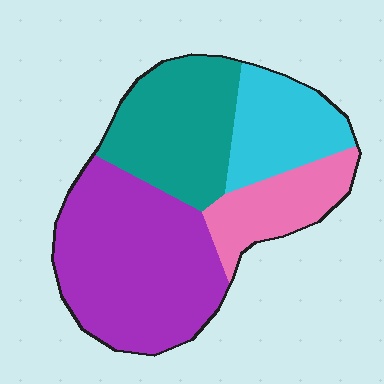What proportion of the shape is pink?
Pink takes up about one sixth (1/6) of the shape.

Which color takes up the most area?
Purple, at roughly 40%.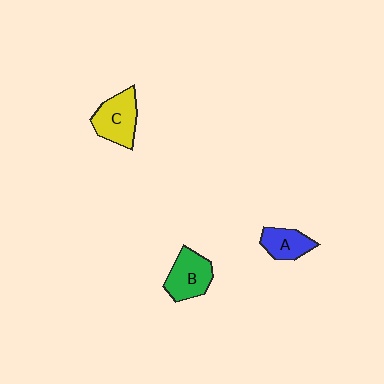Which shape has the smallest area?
Shape A (blue).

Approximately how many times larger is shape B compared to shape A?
Approximately 1.3 times.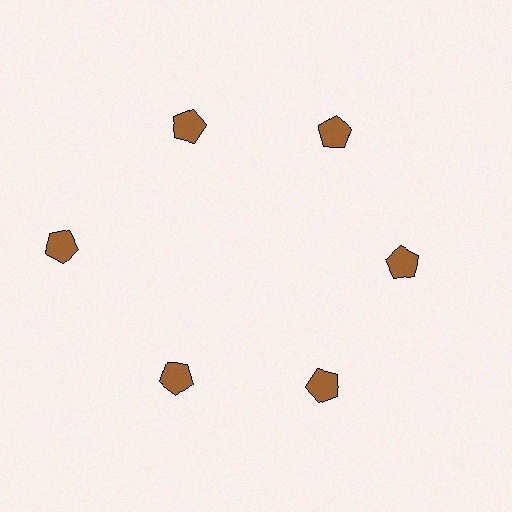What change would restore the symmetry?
The symmetry would be restored by moving it inward, back onto the ring so that all 6 pentagons sit at equal angles and equal distance from the center.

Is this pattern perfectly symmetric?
No. The 6 brown pentagons are arranged in a ring, but one element near the 9 o'clock position is pushed outward from the center, breaking the 6-fold rotational symmetry.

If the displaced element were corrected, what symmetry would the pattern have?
It would have 6-fold rotational symmetry — the pattern would map onto itself every 60 degrees.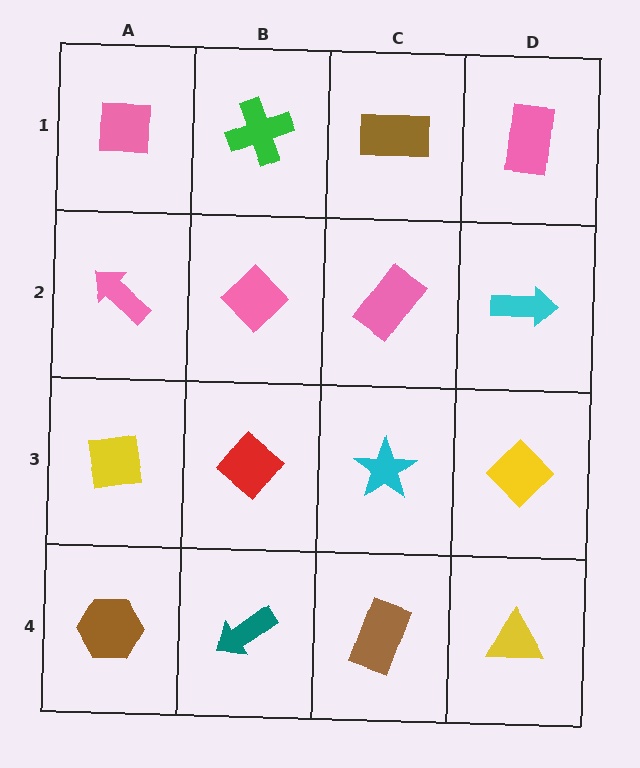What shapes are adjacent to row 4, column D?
A yellow diamond (row 3, column D), a brown rectangle (row 4, column C).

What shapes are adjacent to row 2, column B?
A green cross (row 1, column B), a red diamond (row 3, column B), a pink arrow (row 2, column A), a pink rectangle (row 2, column C).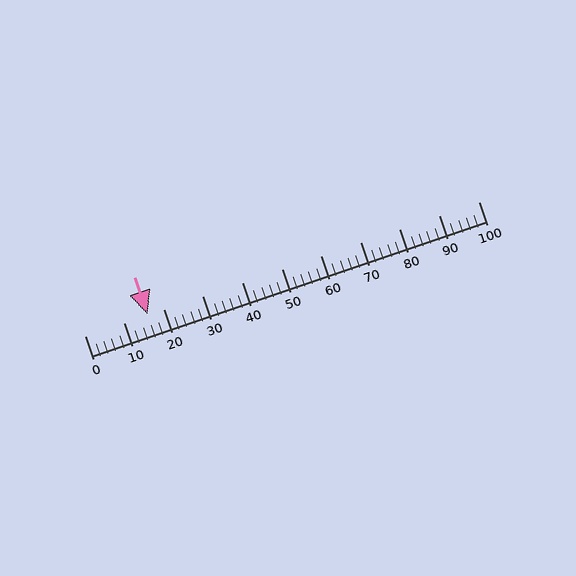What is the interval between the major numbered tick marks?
The major tick marks are spaced 10 units apart.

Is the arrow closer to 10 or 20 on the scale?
The arrow is closer to 20.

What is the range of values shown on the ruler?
The ruler shows values from 0 to 100.